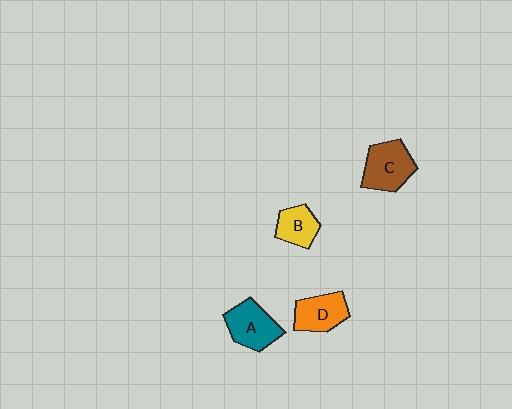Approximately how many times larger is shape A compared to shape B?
Approximately 1.4 times.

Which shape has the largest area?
Shape C (brown).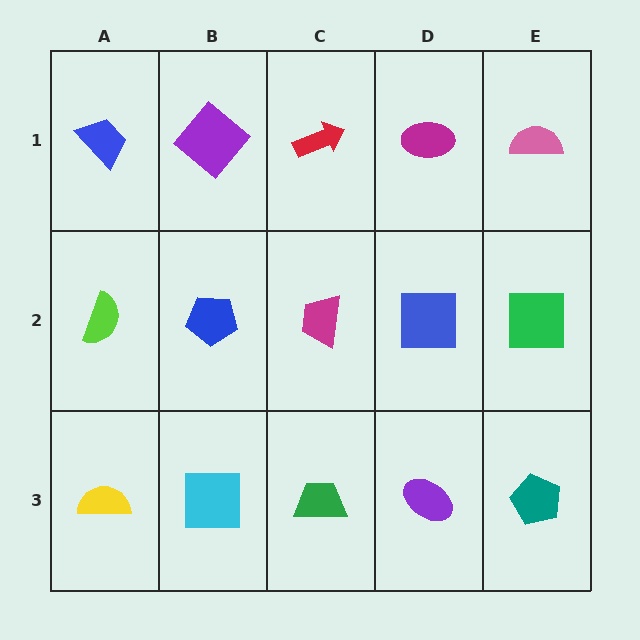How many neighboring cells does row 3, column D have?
3.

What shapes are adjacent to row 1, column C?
A magenta trapezoid (row 2, column C), a purple diamond (row 1, column B), a magenta ellipse (row 1, column D).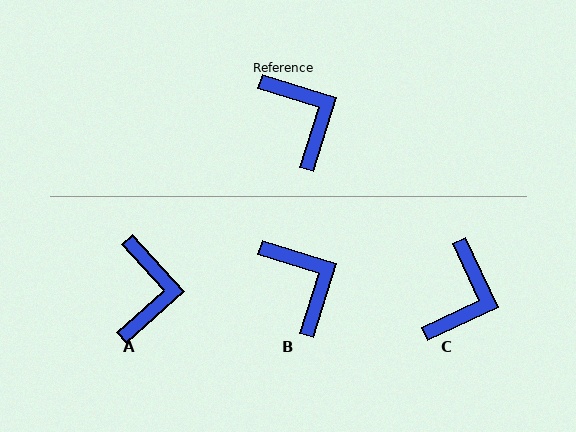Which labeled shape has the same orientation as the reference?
B.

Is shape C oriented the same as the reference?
No, it is off by about 48 degrees.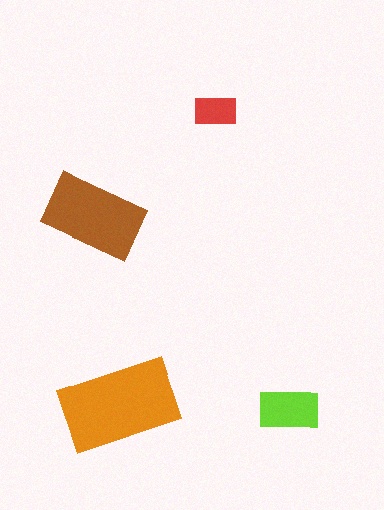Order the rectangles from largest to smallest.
the orange one, the brown one, the lime one, the red one.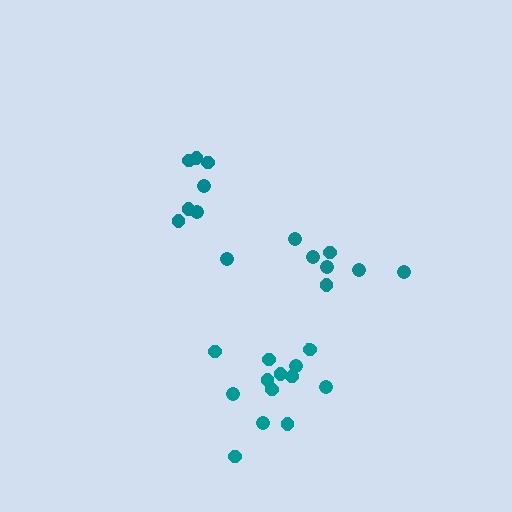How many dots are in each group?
Group 1: 13 dots, Group 2: 8 dots, Group 3: 7 dots (28 total).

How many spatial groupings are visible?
There are 3 spatial groupings.